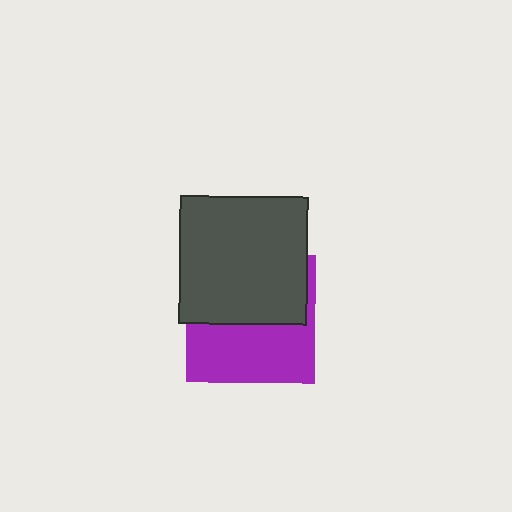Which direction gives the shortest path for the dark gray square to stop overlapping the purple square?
Moving up gives the shortest separation.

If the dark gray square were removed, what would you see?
You would see the complete purple square.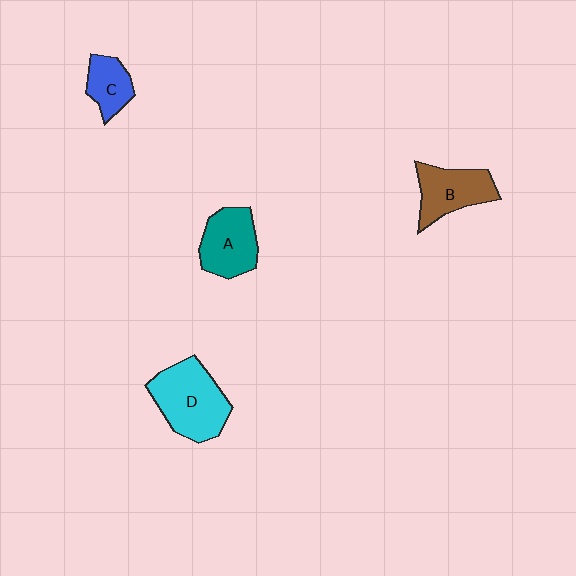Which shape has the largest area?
Shape D (cyan).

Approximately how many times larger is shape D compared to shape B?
Approximately 1.4 times.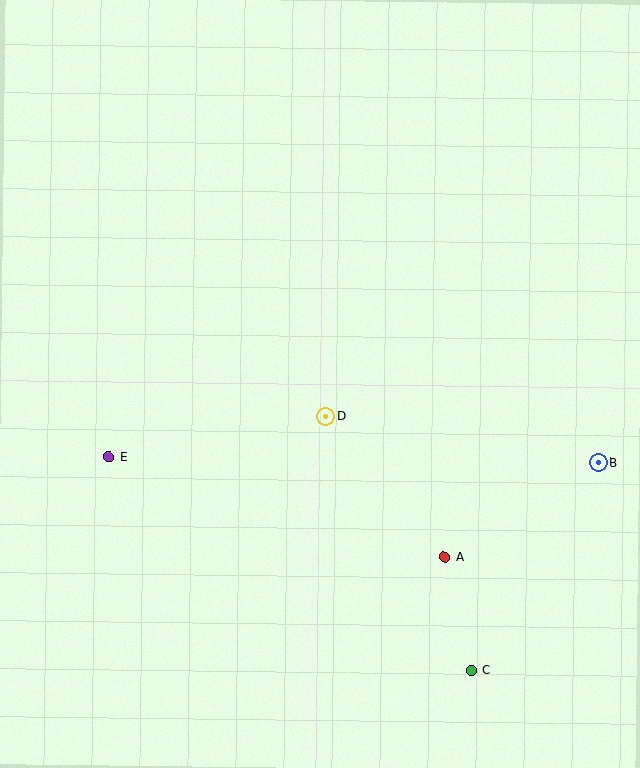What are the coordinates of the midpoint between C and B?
The midpoint between C and B is at (535, 566).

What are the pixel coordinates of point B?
Point B is at (598, 463).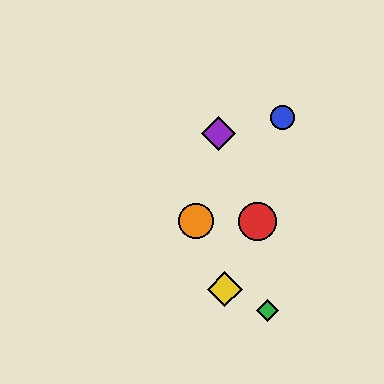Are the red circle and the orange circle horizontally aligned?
Yes, both are at y≈221.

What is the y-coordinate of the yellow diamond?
The yellow diamond is at y≈289.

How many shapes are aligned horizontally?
2 shapes (the red circle, the orange circle) are aligned horizontally.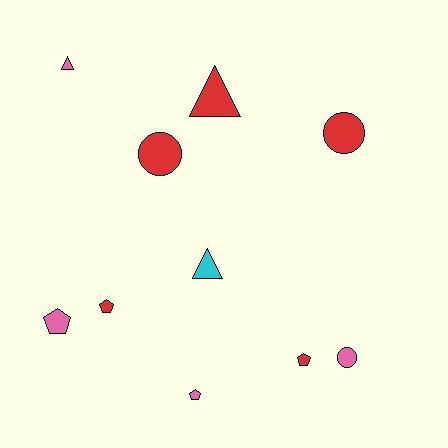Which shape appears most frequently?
Pentagon, with 4 objects.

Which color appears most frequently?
Red, with 5 objects.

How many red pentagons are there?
There are 2 red pentagons.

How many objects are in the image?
There are 10 objects.